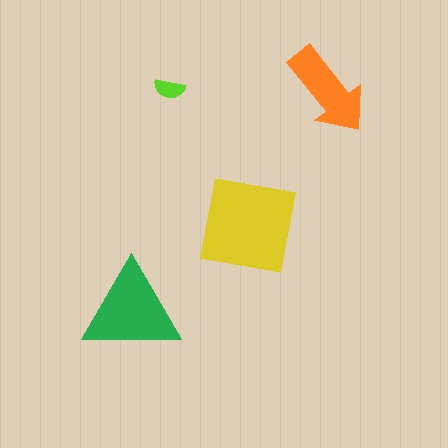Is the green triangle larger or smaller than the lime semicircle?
Larger.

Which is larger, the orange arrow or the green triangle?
The green triangle.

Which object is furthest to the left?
The green triangle is leftmost.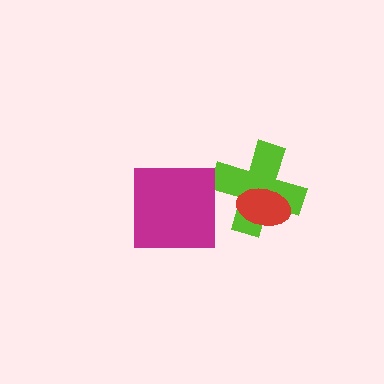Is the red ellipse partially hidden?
No, no other shape covers it.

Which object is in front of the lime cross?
The red ellipse is in front of the lime cross.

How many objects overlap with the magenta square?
0 objects overlap with the magenta square.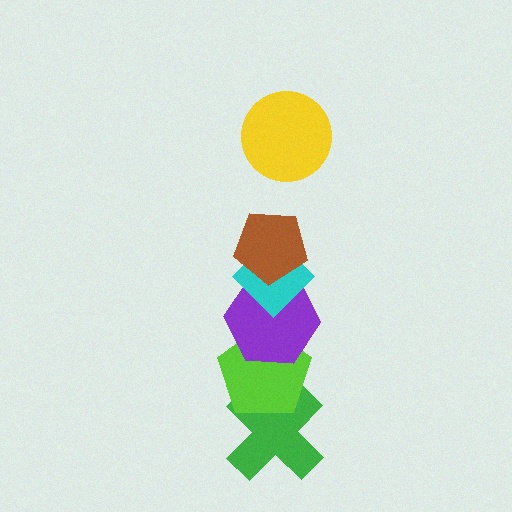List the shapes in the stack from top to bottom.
From top to bottom: the yellow circle, the brown pentagon, the cyan diamond, the purple hexagon, the lime pentagon, the green cross.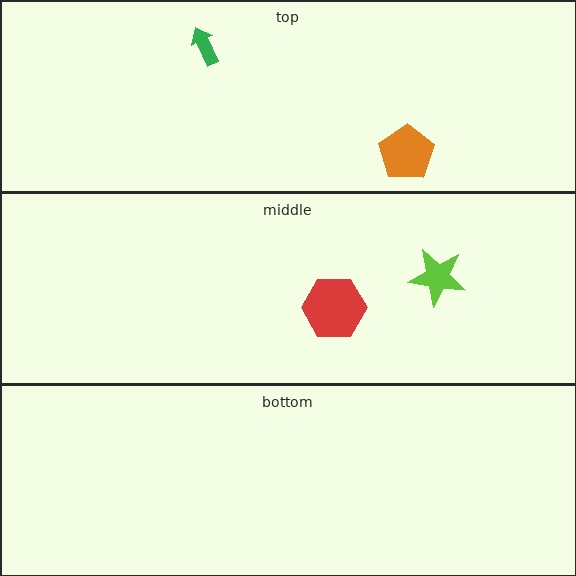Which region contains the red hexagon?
The middle region.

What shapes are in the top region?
The orange pentagon, the green arrow.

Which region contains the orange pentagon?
The top region.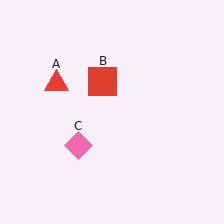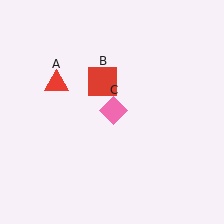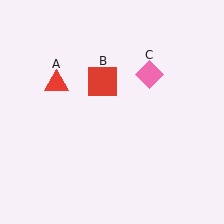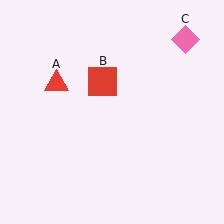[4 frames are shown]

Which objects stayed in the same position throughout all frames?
Red triangle (object A) and red square (object B) remained stationary.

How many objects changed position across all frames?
1 object changed position: pink diamond (object C).